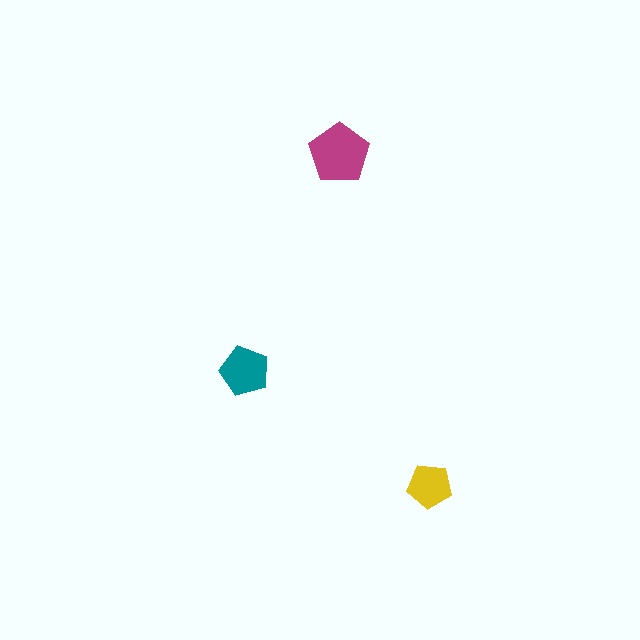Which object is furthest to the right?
The yellow pentagon is rightmost.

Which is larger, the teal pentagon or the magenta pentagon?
The magenta one.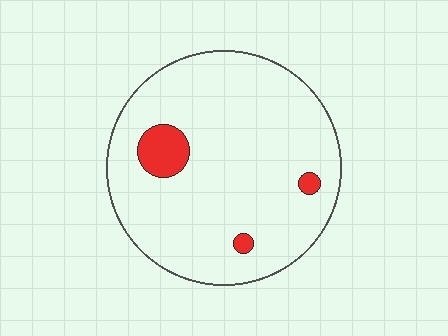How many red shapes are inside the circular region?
3.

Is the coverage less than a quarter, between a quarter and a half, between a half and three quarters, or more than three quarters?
Less than a quarter.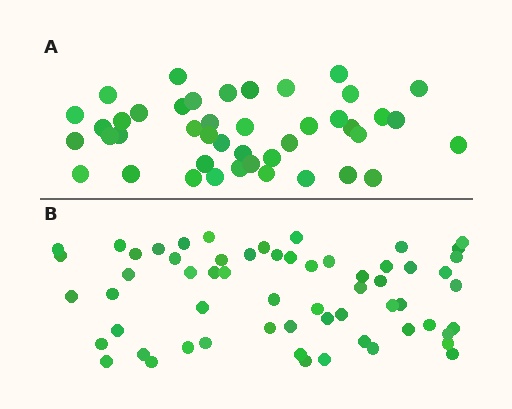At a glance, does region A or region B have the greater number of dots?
Region B (the bottom region) has more dots.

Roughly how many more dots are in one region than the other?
Region B has approximately 15 more dots than region A.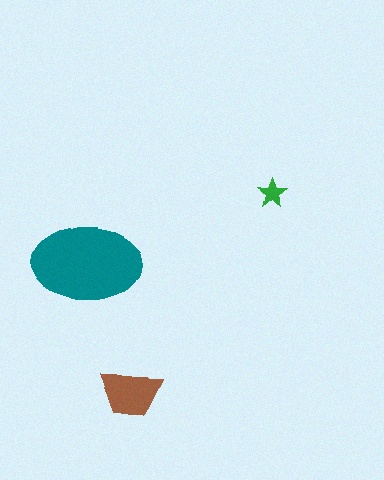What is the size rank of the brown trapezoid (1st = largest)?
2nd.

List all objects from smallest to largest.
The green star, the brown trapezoid, the teal ellipse.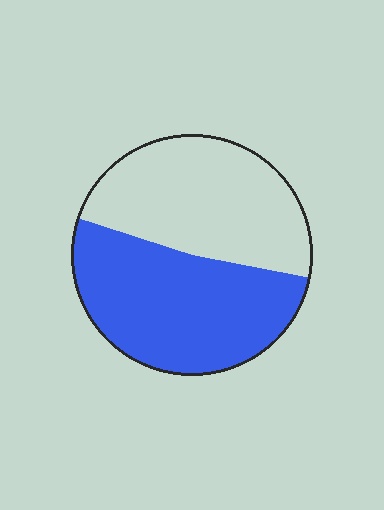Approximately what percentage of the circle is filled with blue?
Approximately 50%.